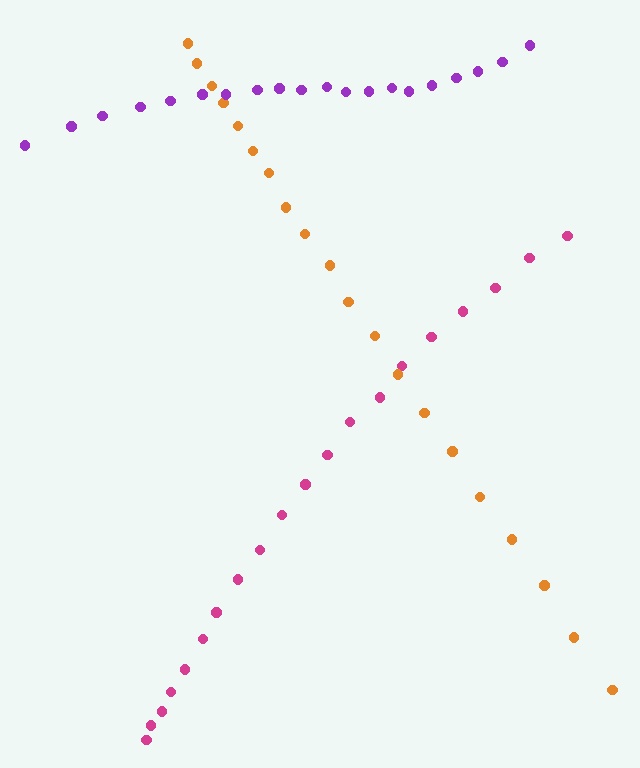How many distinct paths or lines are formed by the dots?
There are 3 distinct paths.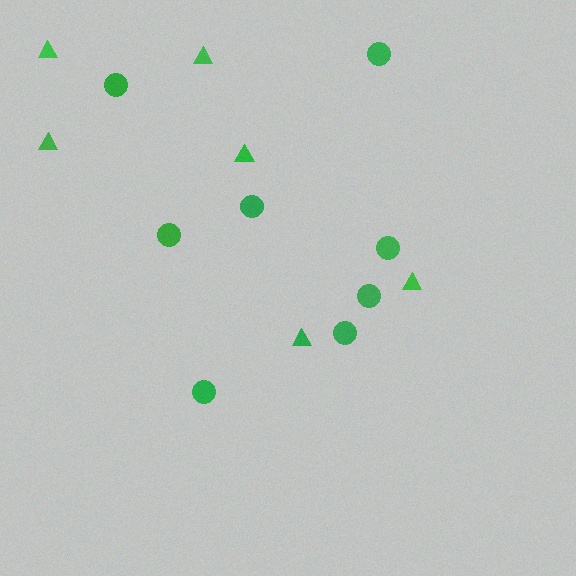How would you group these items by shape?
There are 2 groups: one group of circles (8) and one group of triangles (6).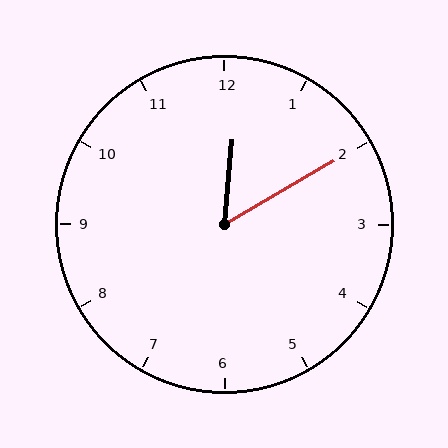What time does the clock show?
12:10.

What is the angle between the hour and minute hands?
Approximately 55 degrees.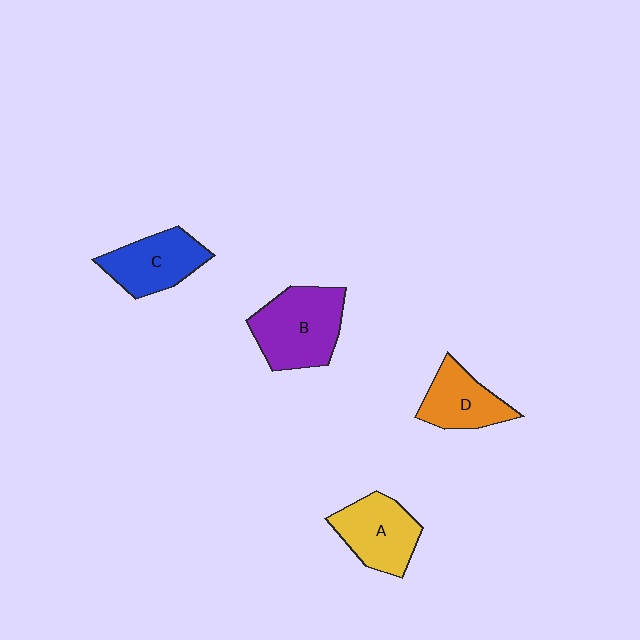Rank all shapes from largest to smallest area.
From largest to smallest: B (purple), A (yellow), C (blue), D (orange).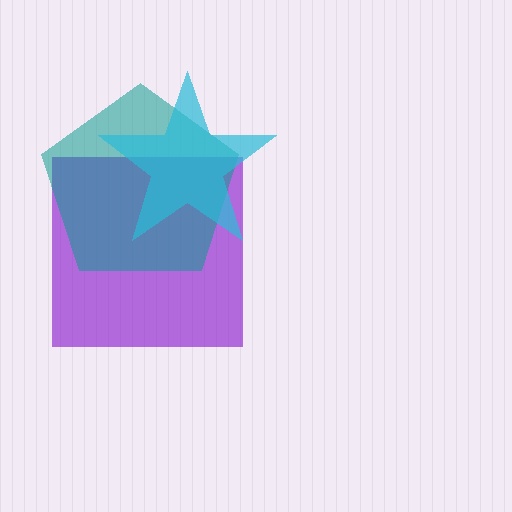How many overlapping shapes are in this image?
There are 3 overlapping shapes in the image.